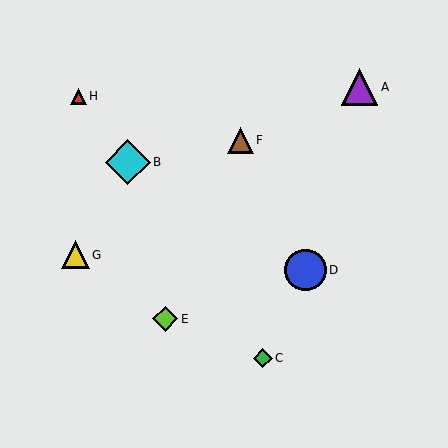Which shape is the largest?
The cyan diamond (labeled B) is the largest.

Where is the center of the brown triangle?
The center of the brown triangle is at (240, 140).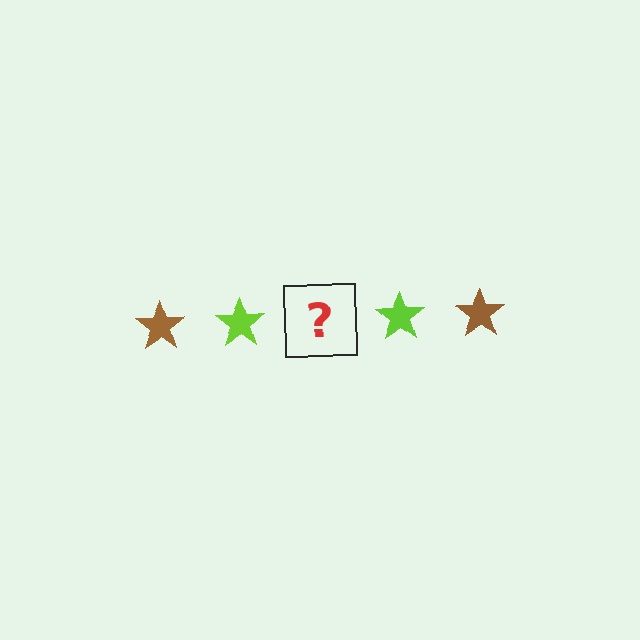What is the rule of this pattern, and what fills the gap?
The rule is that the pattern cycles through brown, lime stars. The gap should be filled with a brown star.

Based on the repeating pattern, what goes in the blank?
The blank should be a brown star.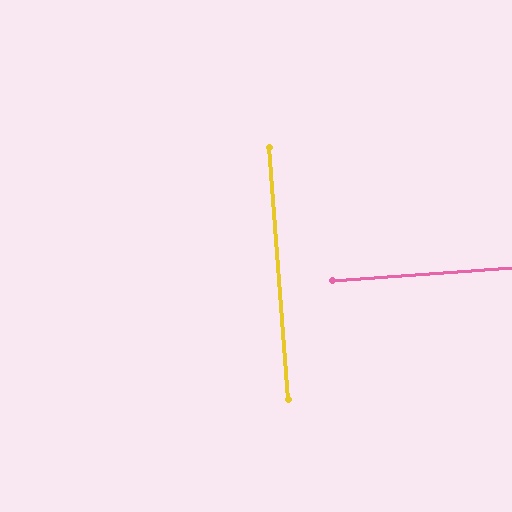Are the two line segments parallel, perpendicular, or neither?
Perpendicular — they meet at approximately 90°.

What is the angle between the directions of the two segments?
Approximately 90 degrees.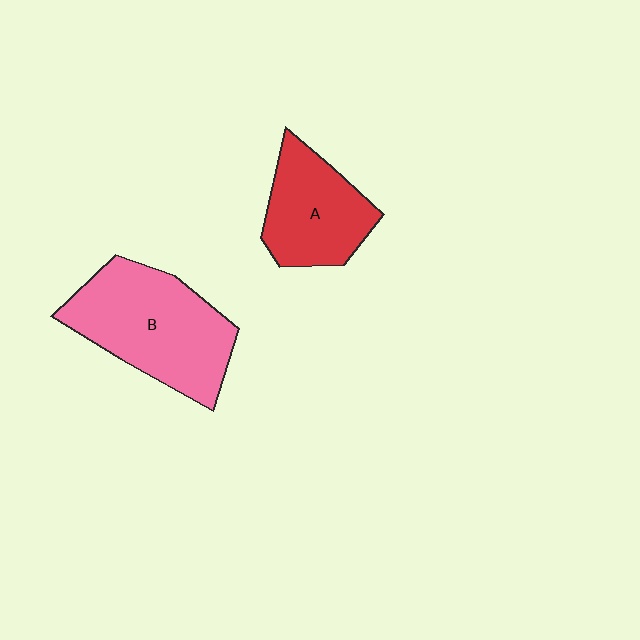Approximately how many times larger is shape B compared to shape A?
Approximately 1.5 times.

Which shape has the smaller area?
Shape A (red).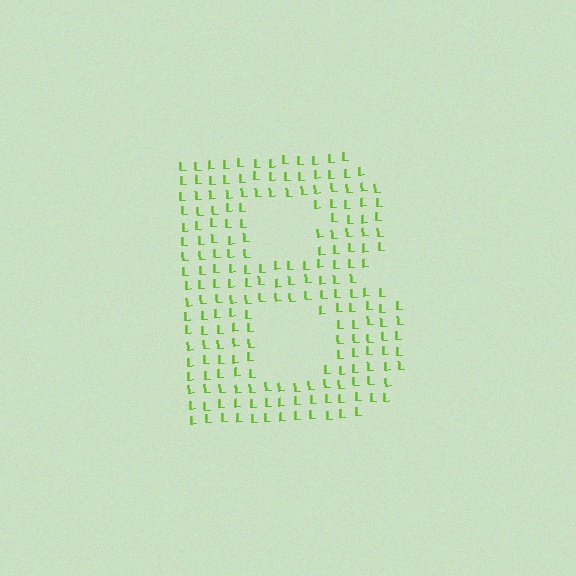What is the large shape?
The large shape is the letter B.